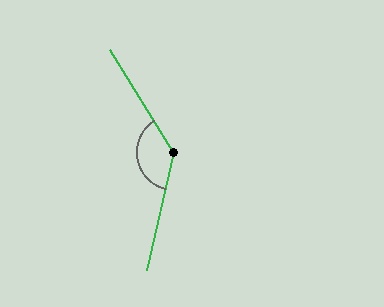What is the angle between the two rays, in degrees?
Approximately 135 degrees.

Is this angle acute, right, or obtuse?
It is obtuse.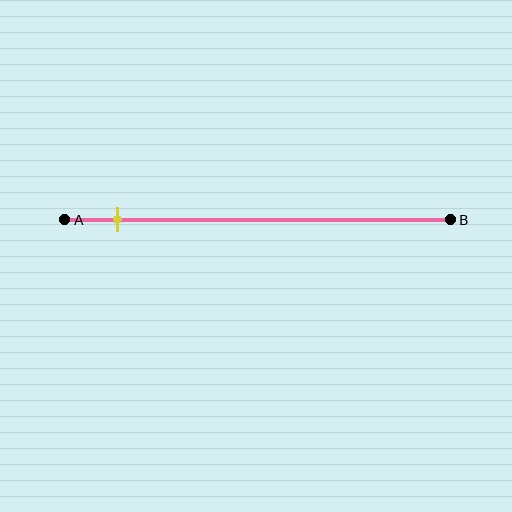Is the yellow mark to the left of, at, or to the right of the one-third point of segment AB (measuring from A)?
The yellow mark is to the left of the one-third point of segment AB.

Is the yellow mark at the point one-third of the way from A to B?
No, the mark is at about 15% from A, not at the 33% one-third point.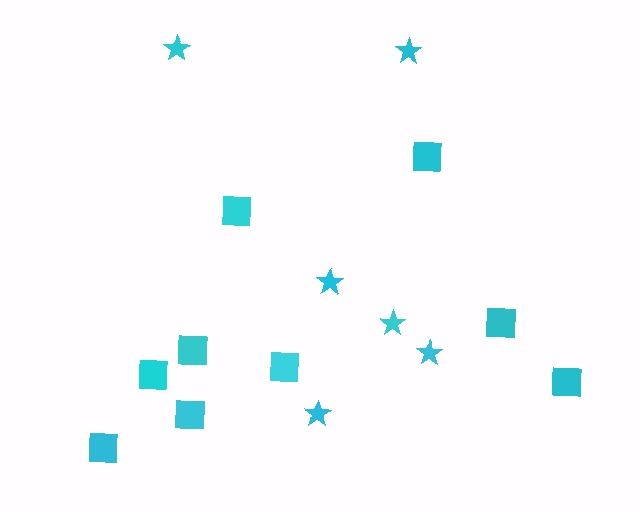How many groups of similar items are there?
There are 2 groups: one group of stars (6) and one group of squares (9).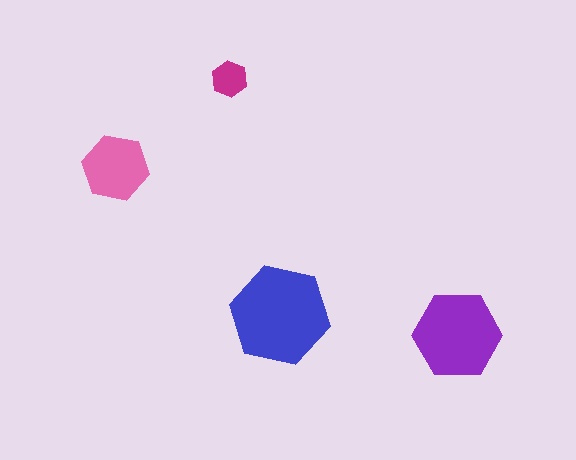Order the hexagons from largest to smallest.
the blue one, the purple one, the pink one, the magenta one.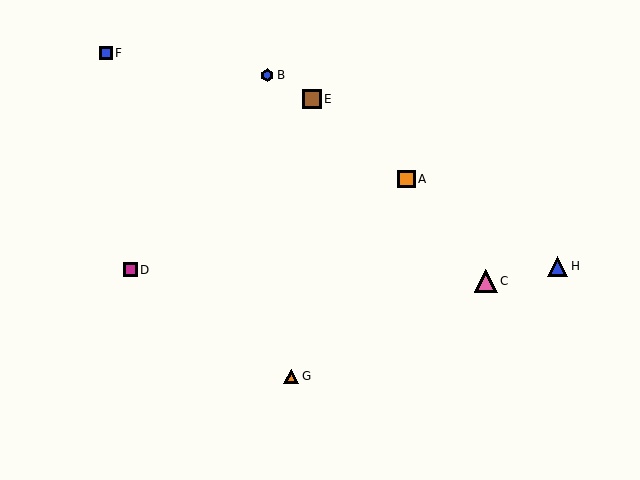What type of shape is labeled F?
Shape F is a blue square.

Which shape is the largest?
The pink triangle (labeled C) is the largest.